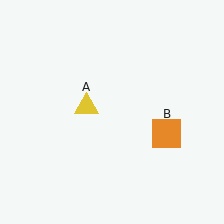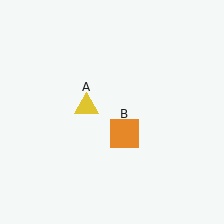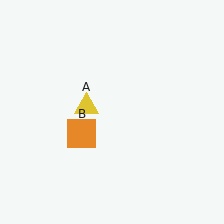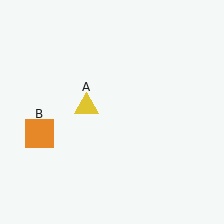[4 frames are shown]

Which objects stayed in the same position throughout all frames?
Yellow triangle (object A) remained stationary.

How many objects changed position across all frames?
1 object changed position: orange square (object B).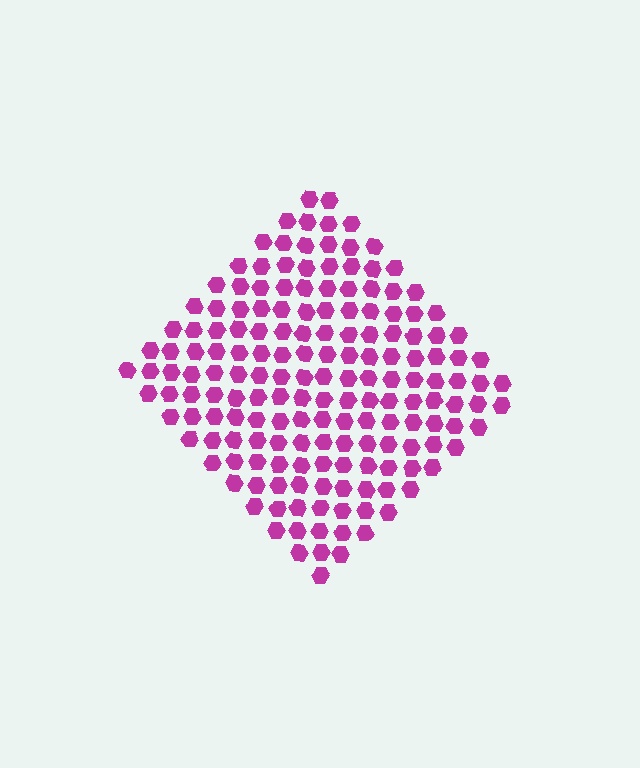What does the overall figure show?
The overall figure shows a diamond.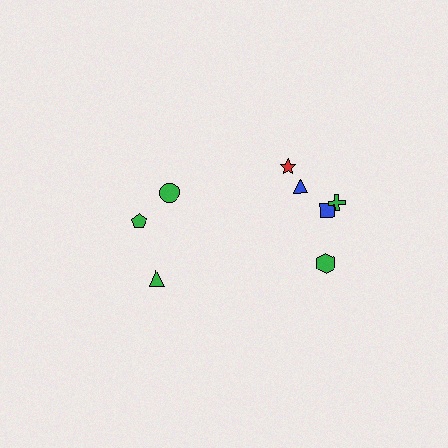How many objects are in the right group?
There are 5 objects.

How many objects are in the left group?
There are 3 objects.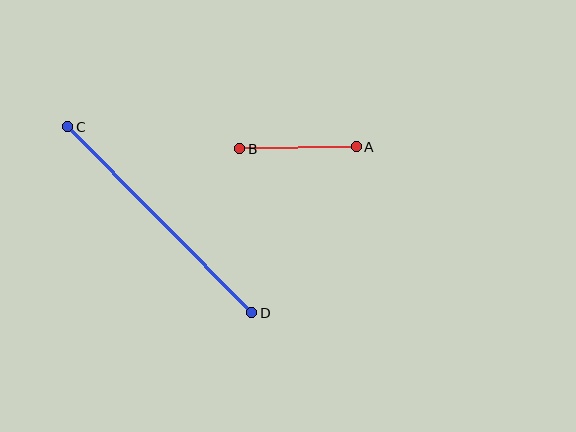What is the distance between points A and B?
The distance is approximately 116 pixels.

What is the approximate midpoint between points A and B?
The midpoint is at approximately (298, 148) pixels.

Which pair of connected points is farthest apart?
Points C and D are farthest apart.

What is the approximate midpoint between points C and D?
The midpoint is at approximately (160, 220) pixels.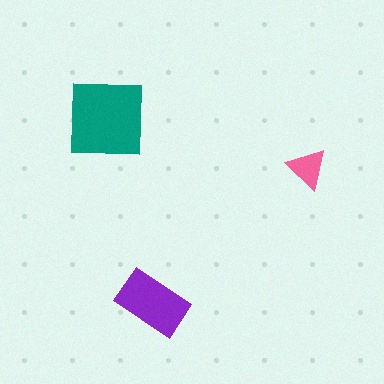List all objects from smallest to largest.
The pink triangle, the purple rectangle, the teal square.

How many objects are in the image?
There are 3 objects in the image.